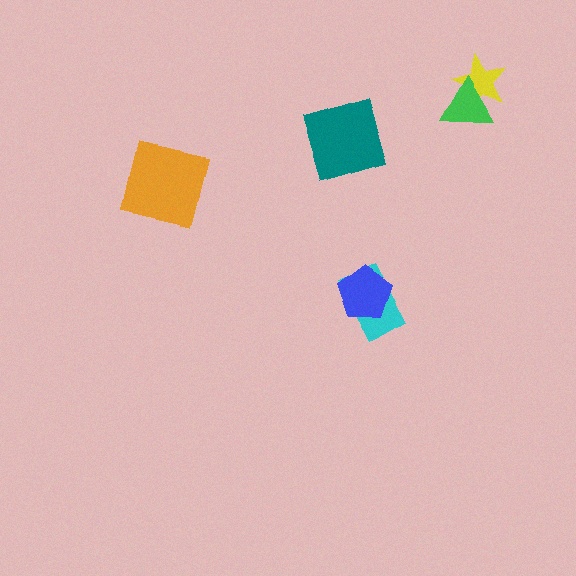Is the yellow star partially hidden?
Yes, it is partially covered by another shape.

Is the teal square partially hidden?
No, no other shape covers it.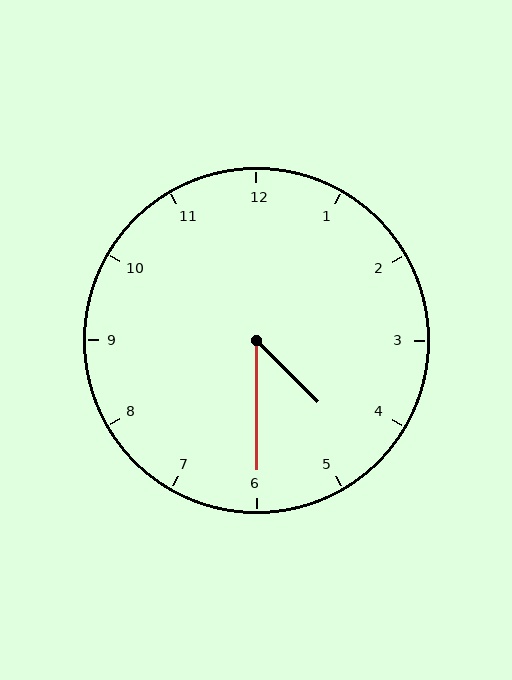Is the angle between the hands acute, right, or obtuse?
It is acute.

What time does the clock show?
4:30.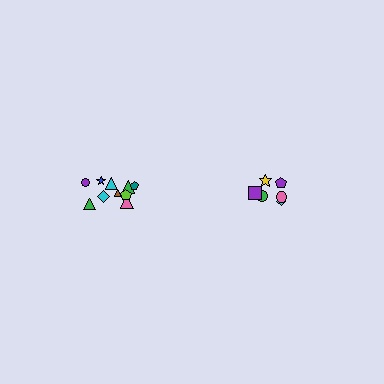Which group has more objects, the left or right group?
The left group.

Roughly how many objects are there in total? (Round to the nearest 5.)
Roughly 15 objects in total.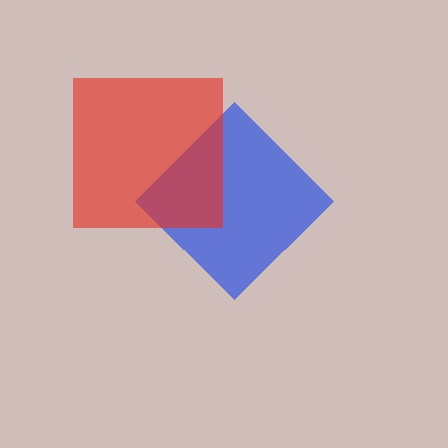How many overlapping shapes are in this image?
There are 2 overlapping shapes in the image.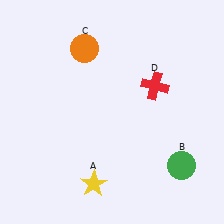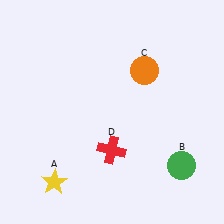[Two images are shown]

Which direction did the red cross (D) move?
The red cross (D) moved down.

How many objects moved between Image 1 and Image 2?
3 objects moved between the two images.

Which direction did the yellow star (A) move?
The yellow star (A) moved left.